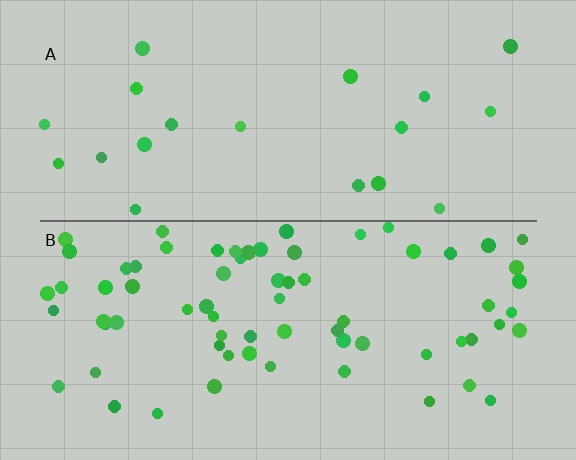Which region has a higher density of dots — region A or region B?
B (the bottom).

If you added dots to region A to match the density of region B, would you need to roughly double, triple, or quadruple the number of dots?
Approximately triple.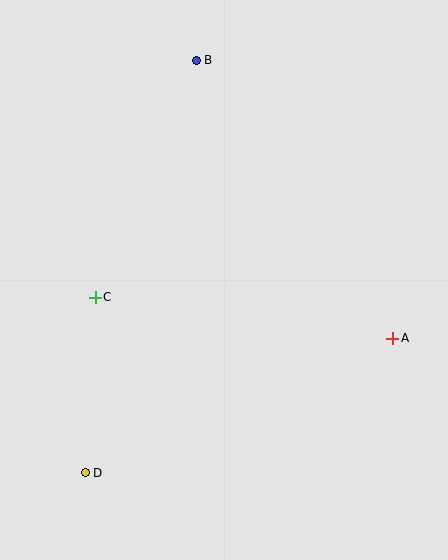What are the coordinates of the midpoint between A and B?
The midpoint between A and B is at (295, 199).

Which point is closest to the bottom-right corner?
Point A is closest to the bottom-right corner.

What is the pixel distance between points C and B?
The distance between C and B is 257 pixels.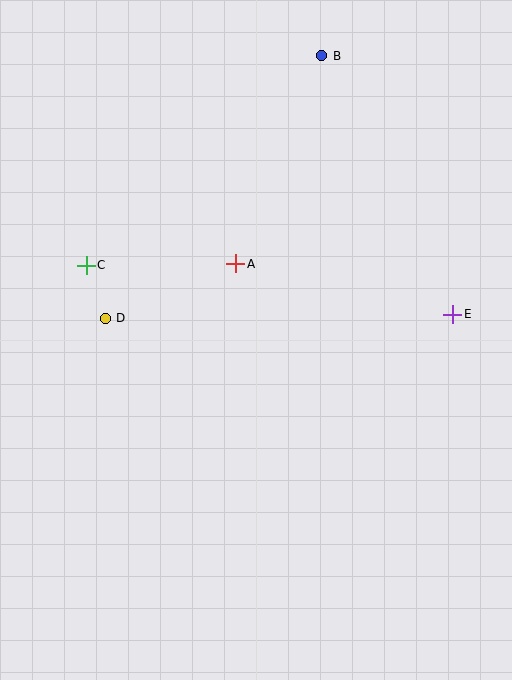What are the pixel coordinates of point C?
Point C is at (86, 265).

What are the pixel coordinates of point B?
Point B is at (322, 56).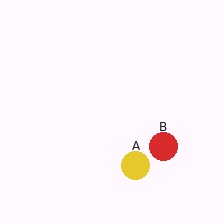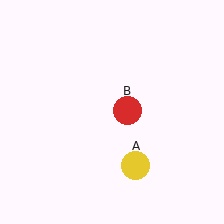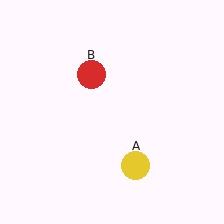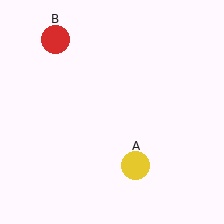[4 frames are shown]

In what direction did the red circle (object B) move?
The red circle (object B) moved up and to the left.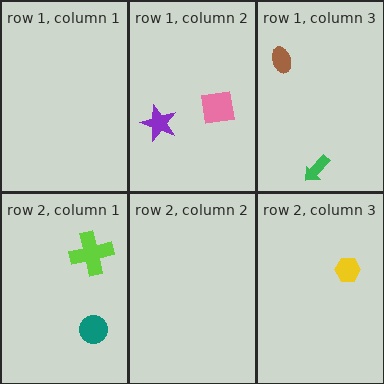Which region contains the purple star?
The row 1, column 2 region.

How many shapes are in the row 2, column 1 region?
2.